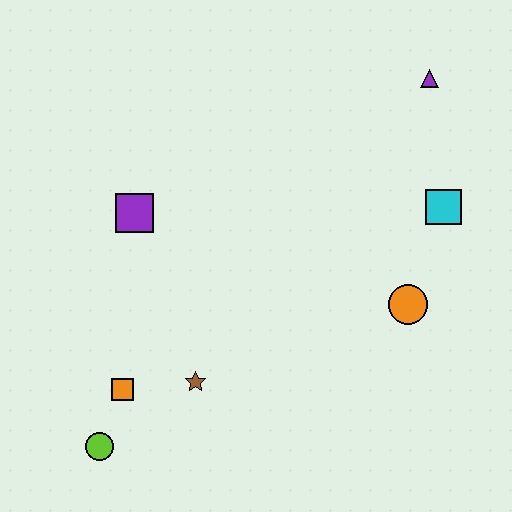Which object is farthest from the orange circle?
The lime circle is farthest from the orange circle.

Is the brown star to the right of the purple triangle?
No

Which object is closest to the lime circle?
The orange square is closest to the lime circle.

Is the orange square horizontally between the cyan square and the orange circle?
No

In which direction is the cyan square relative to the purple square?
The cyan square is to the right of the purple square.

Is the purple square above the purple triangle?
No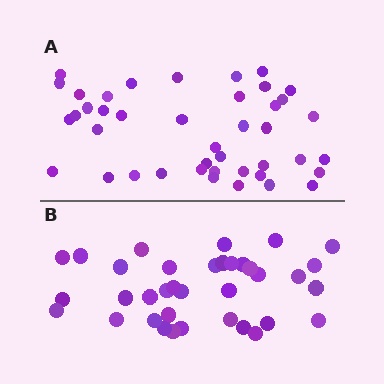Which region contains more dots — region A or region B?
Region A (the top region) has more dots.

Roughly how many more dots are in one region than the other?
Region A has about 6 more dots than region B.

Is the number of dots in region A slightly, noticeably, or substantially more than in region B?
Region A has only slightly more — the two regions are fairly close. The ratio is roughly 1.2 to 1.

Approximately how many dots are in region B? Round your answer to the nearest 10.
About 40 dots. (The exact count is 36, which rounds to 40.)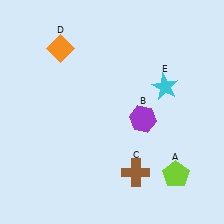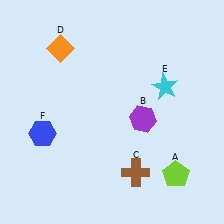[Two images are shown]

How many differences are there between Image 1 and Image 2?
There is 1 difference between the two images.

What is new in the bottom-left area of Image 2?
A blue hexagon (F) was added in the bottom-left area of Image 2.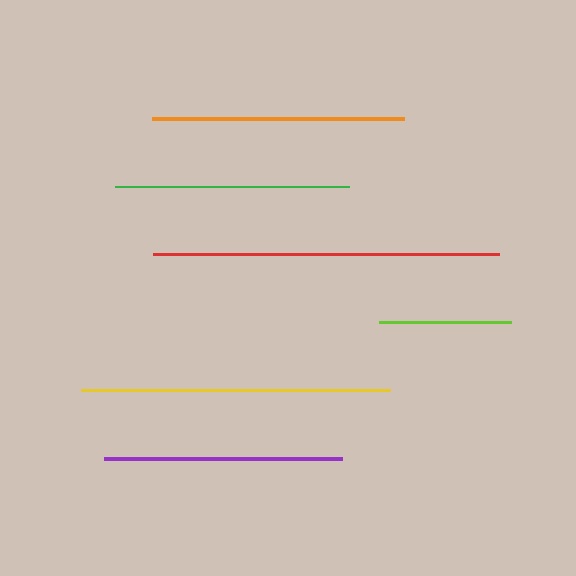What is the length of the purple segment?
The purple segment is approximately 238 pixels long.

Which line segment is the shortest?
The lime line is the shortest at approximately 131 pixels.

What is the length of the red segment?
The red segment is approximately 346 pixels long.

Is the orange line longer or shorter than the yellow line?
The yellow line is longer than the orange line.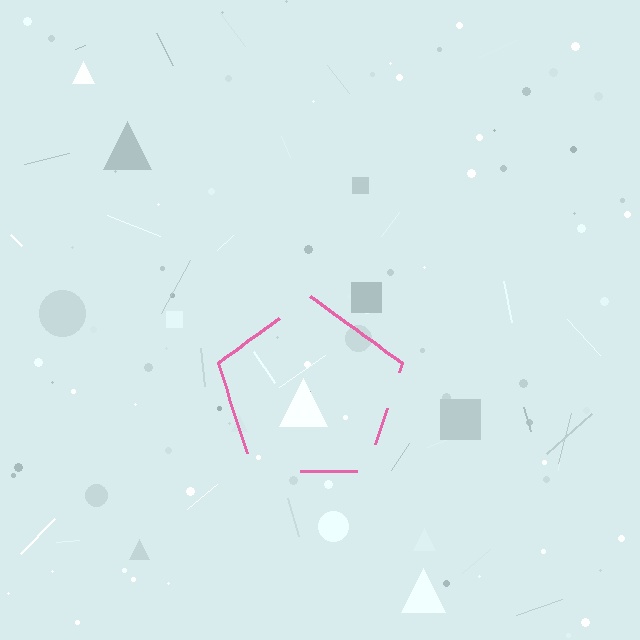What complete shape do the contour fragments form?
The contour fragments form a pentagon.